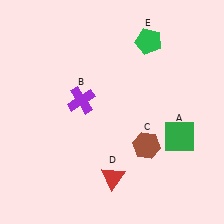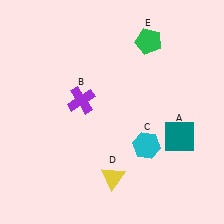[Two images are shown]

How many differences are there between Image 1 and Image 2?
There are 3 differences between the two images.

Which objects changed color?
A changed from green to teal. C changed from brown to cyan. D changed from red to yellow.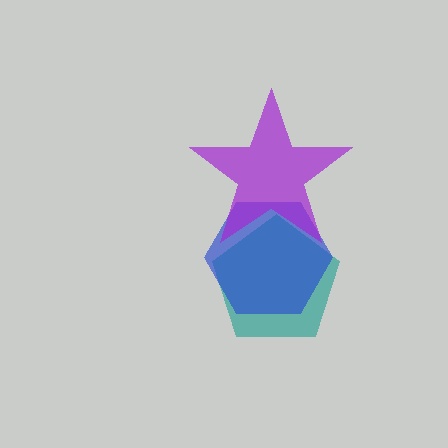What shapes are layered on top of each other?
The layered shapes are: a teal pentagon, a blue hexagon, a purple star.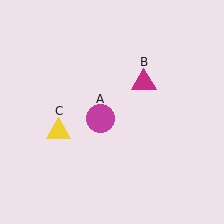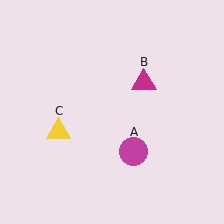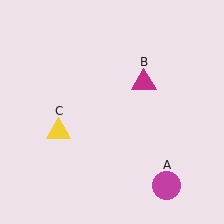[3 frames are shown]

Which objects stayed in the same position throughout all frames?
Magenta triangle (object B) and yellow triangle (object C) remained stationary.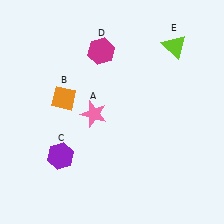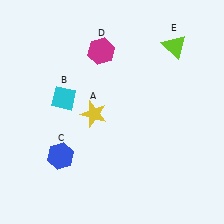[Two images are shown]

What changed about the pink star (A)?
In Image 1, A is pink. In Image 2, it changed to yellow.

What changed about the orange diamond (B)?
In Image 1, B is orange. In Image 2, it changed to cyan.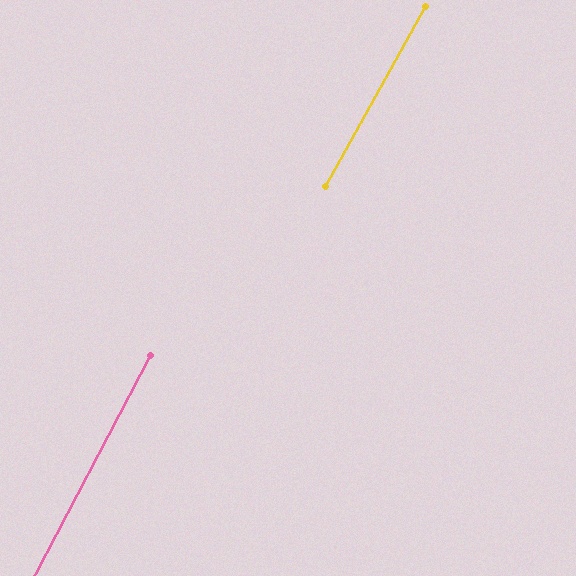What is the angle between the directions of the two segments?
Approximately 1 degree.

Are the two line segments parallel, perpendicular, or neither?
Parallel — their directions differ by only 1.4°.